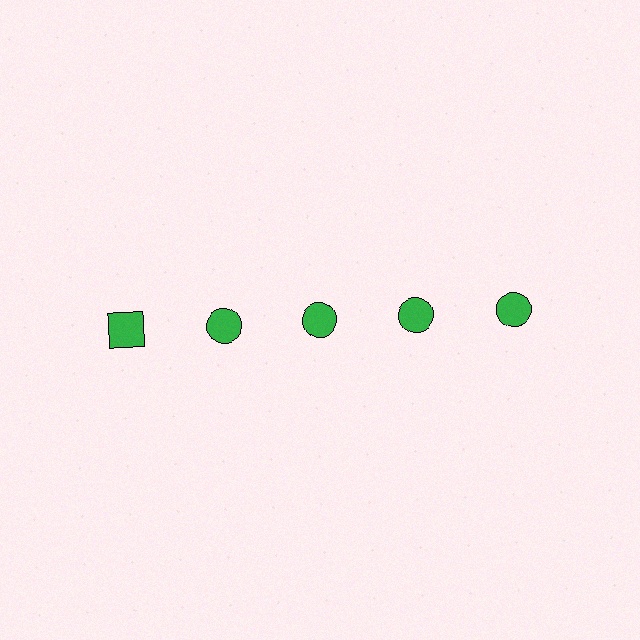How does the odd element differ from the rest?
It has a different shape: square instead of circle.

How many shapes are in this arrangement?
There are 5 shapes arranged in a grid pattern.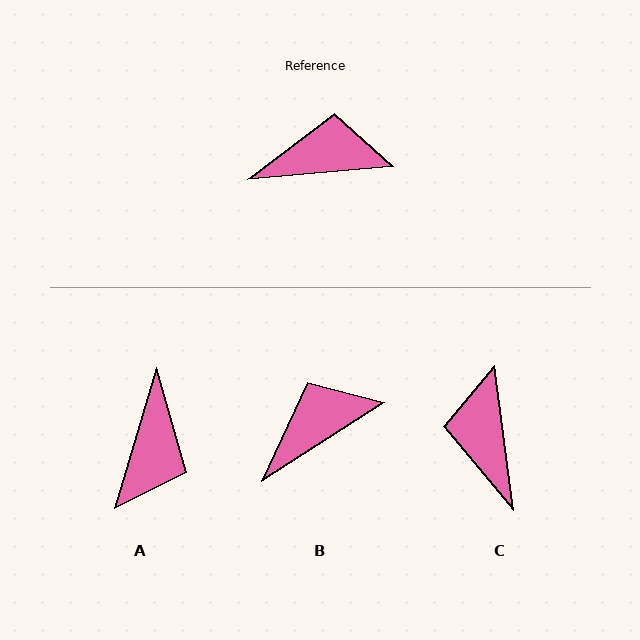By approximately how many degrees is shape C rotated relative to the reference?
Approximately 92 degrees counter-clockwise.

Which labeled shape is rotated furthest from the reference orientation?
A, about 112 degrees away.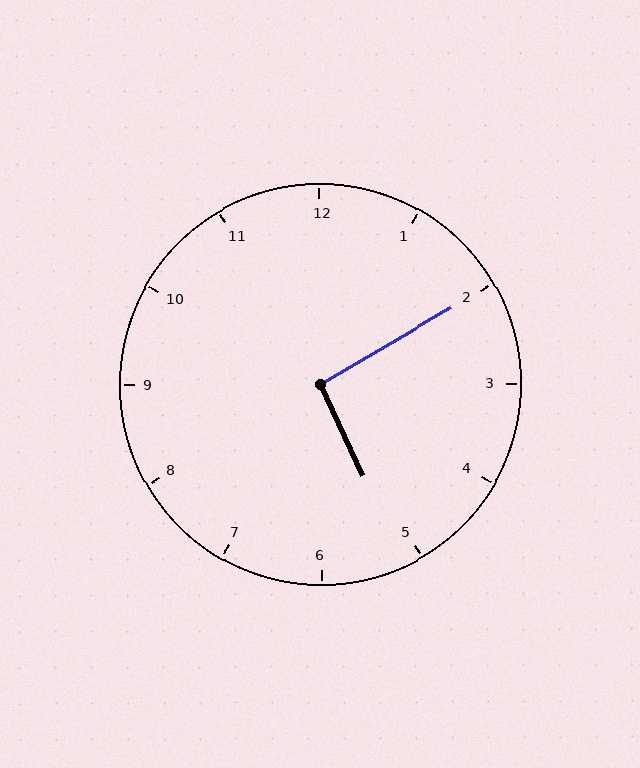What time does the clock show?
5:10.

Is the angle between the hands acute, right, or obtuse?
It is right.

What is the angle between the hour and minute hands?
Approximately 95 degrees.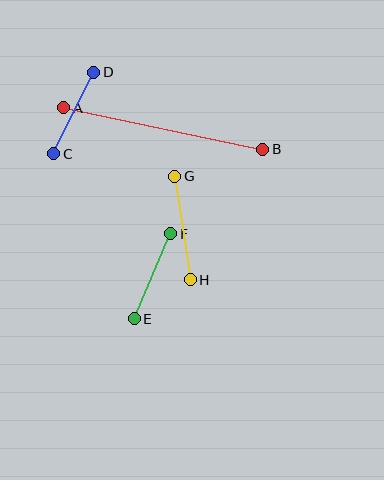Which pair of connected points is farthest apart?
Points A and B are farthest apart.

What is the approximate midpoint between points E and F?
The midpoint is at approximately (153, 276) pixels.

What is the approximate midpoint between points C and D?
The midpoint is at approximately (74, 113) pixels.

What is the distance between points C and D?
The distance is approximately 90 pixels.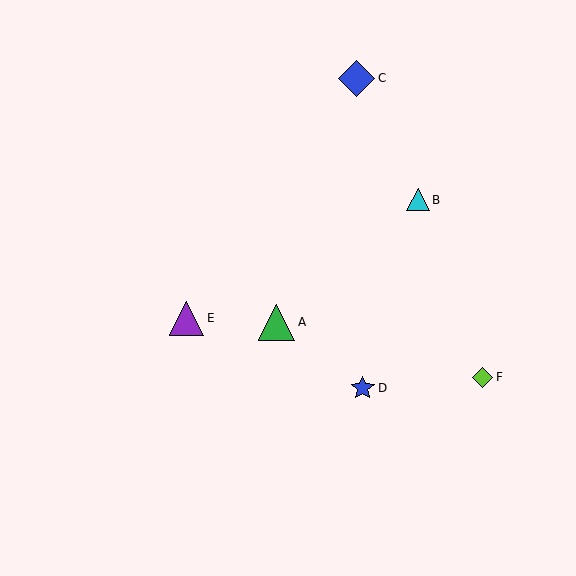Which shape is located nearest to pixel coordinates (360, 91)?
The blue diamond (labeled C) at (356, 78) is nearest to that location.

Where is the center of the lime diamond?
The center of the lime diamond is at (483, 377).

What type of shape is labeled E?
Shape E is a purple triangle.